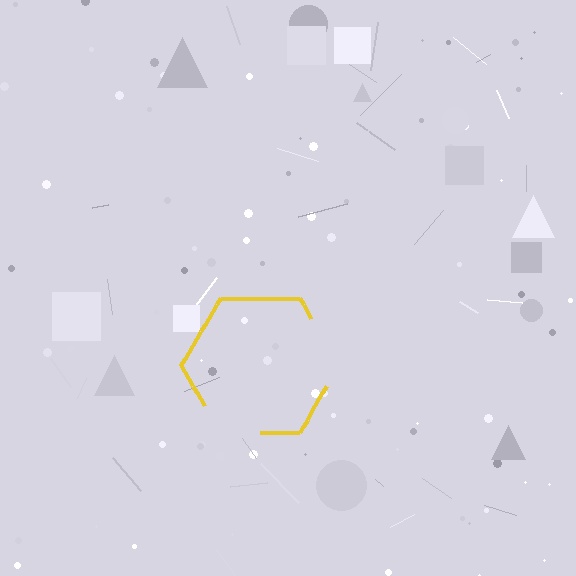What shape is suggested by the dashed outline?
The dashed outline suggests a hexagon.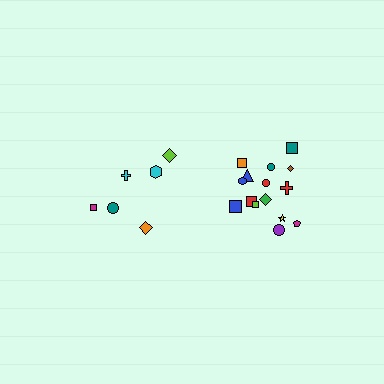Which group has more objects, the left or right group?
The right group.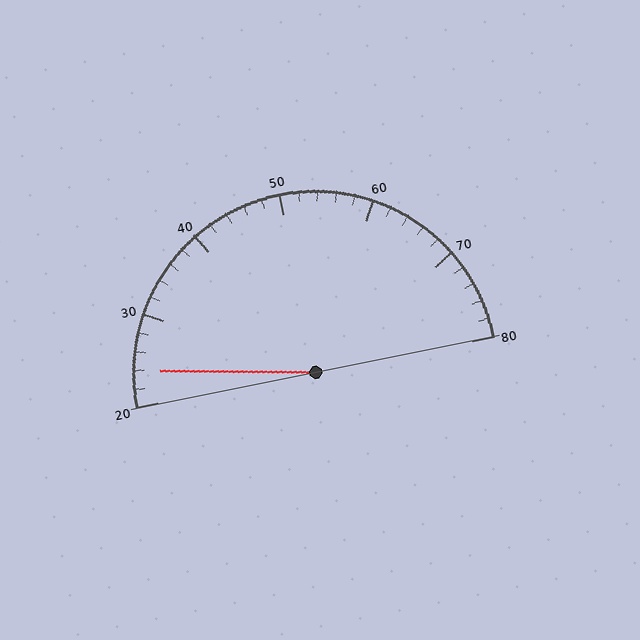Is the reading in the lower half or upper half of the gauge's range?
The reading is in the lower half of the range (20 to 80).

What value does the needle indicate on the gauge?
The needle indicates approximately 24.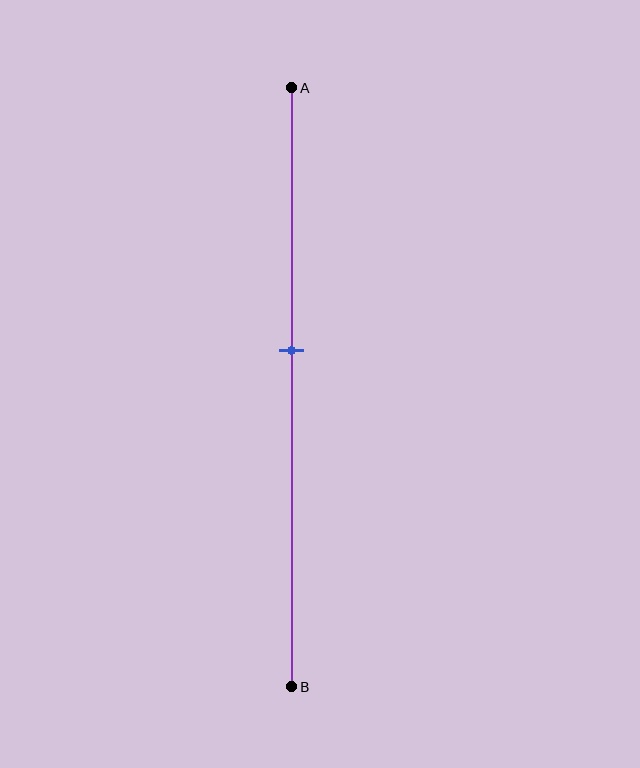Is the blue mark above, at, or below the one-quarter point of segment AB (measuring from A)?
The blue mark is below the one-quarter point of segment AB.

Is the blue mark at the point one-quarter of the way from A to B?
No, the mark is at about 45% from A, not at the 25% one-quarter point.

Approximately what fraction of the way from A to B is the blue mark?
The blue mark is approximately 45% of the way from A to B.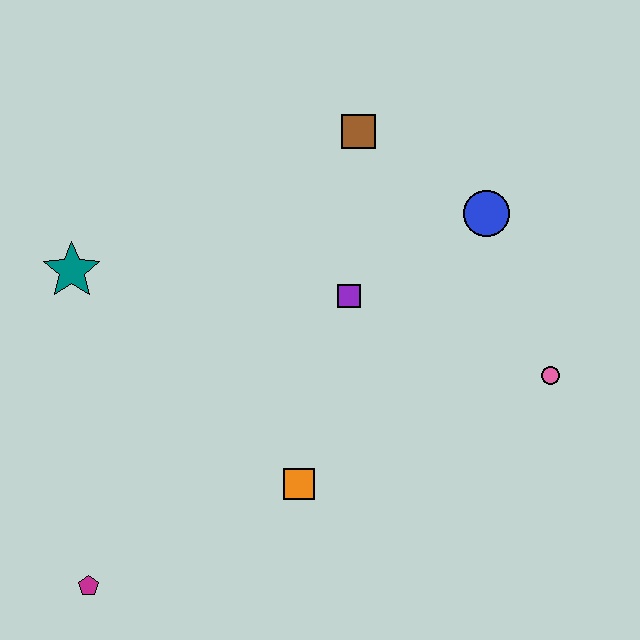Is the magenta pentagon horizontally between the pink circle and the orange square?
No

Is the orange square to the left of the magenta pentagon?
No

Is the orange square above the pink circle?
No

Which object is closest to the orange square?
The purple square is closest to the orange square.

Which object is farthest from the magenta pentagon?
The blue circle is farthest from the magenta pentagon.